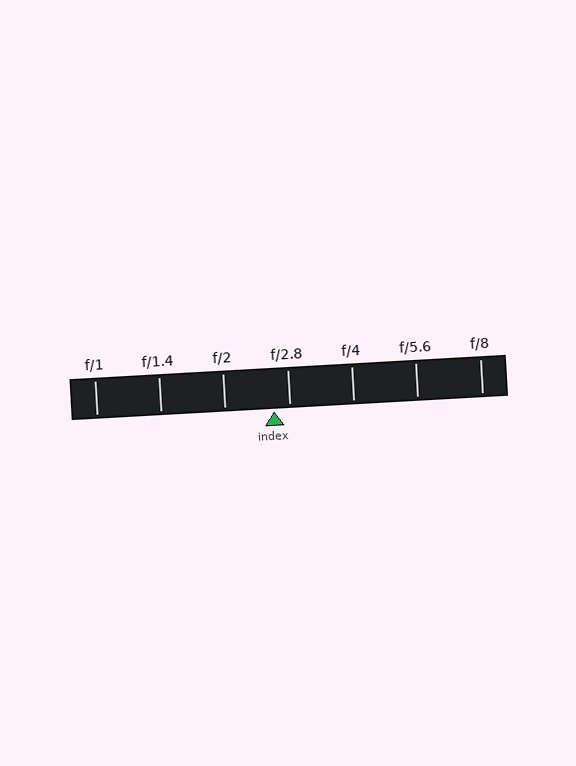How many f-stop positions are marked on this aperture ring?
There are 7 f-stop positions marked.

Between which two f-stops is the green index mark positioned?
The index mark is between f/2 and f/2.8.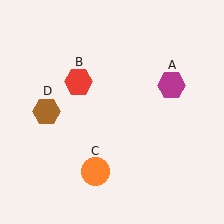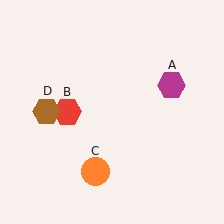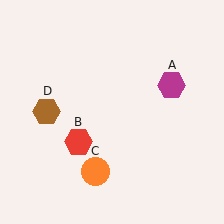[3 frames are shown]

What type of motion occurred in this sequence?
The red hexagon (object B) rotated counterclockwise around the center of the scene.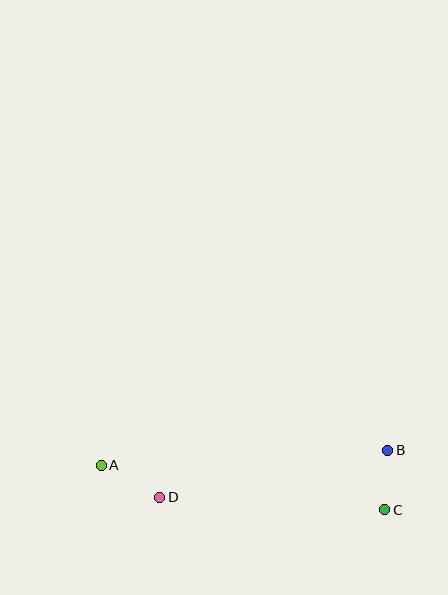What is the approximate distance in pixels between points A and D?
The distance between A and D is approximately 67 pixels.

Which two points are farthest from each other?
Points A and C are farthest from each other.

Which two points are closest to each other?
Points B and C are closest to each other.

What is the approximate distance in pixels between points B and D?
The distance between B and D is approximately 233 pixels.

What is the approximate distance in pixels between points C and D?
The distance between C and D is approximately 225 pixels.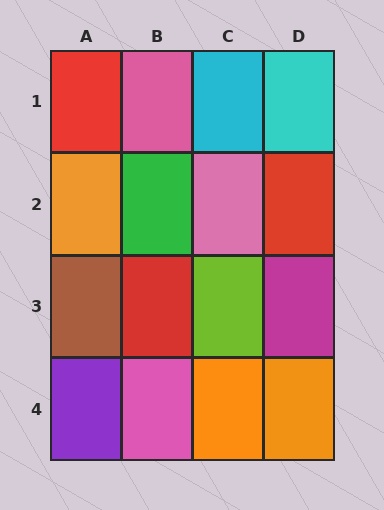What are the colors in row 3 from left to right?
Brown, red, lime, magenta.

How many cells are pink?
3 cells are pink.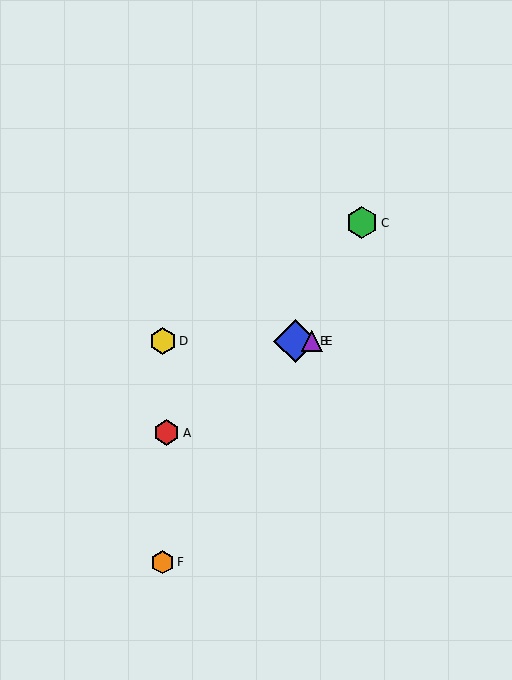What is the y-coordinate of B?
Object B is at y≈341.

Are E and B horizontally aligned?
Yes, both are at y≈341.